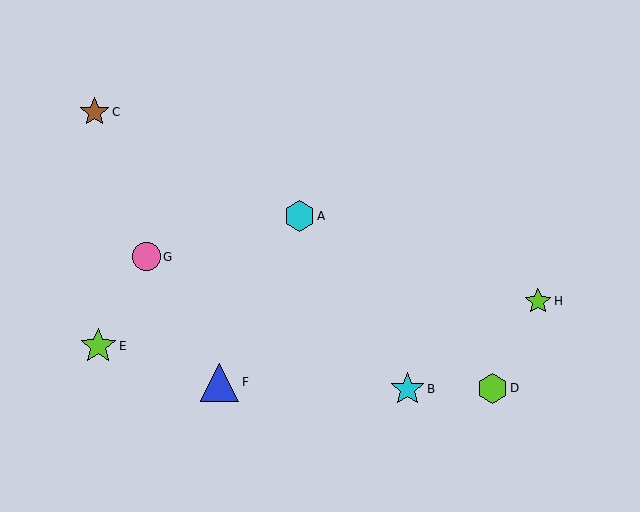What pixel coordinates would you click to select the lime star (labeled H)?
Click at (538, 301) to select the lime star H.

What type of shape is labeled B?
Shape B is a cyan star.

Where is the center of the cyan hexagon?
The center of the cyan hexagon is at (299, 216).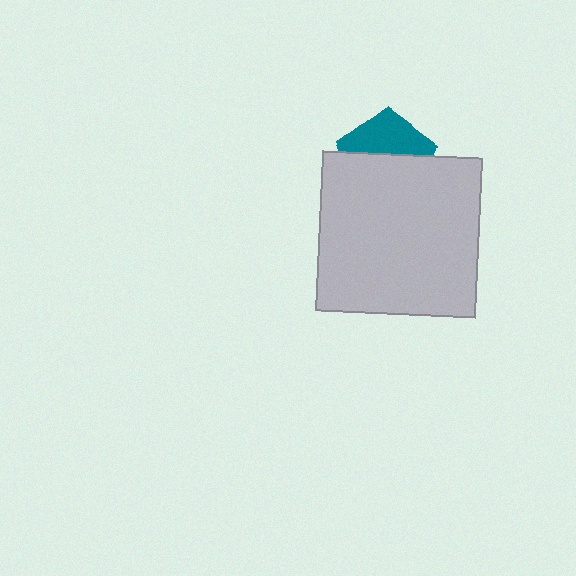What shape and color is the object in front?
The object in front is a light gray square.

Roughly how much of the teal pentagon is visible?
A small part of it is visible (roughly 42%).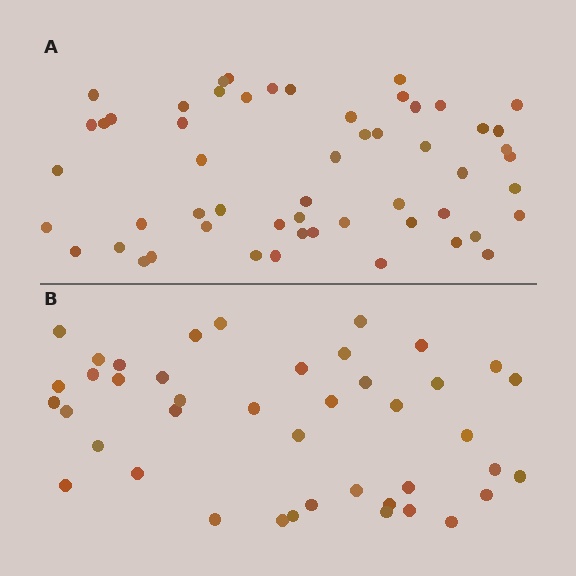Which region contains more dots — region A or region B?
Region A (the top region) has more dots.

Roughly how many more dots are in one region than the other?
Region A has approximately 15 more dots than region B.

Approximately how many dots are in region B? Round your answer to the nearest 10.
About 40 dots. (The exact count is 42, which rounds to 40.)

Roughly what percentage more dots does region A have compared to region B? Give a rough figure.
About 30% more.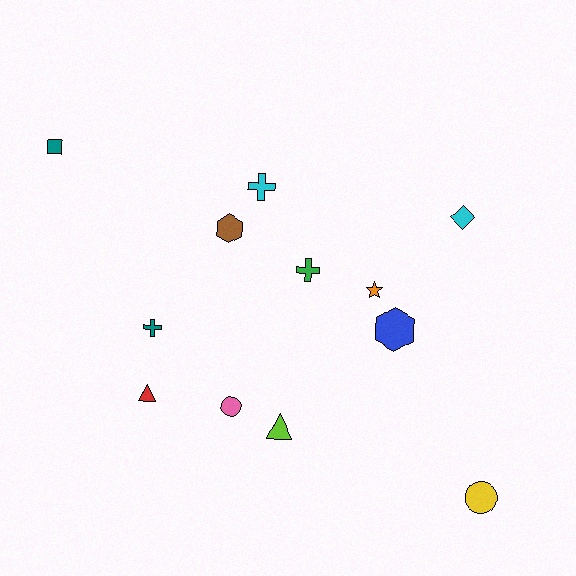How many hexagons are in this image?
There are 2 hexagons.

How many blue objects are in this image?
There is 1 blue object.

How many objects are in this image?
There are 12 objects.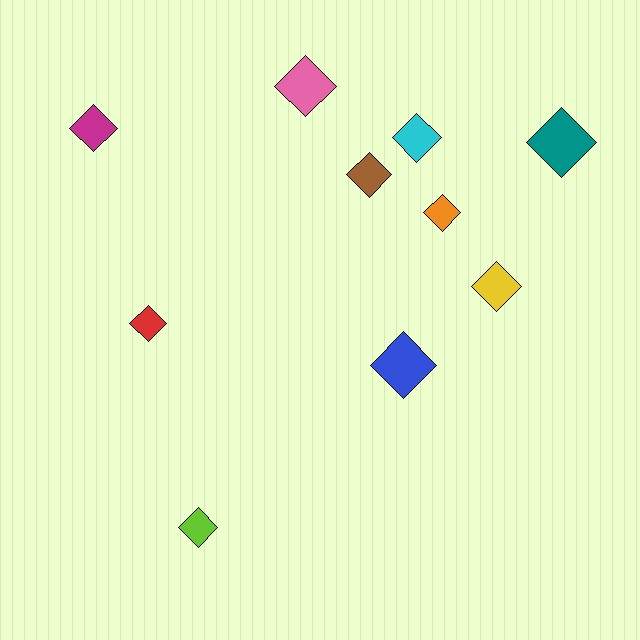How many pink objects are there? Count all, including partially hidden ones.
There is 1 pink object.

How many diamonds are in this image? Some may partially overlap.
There are 10 diamonds.